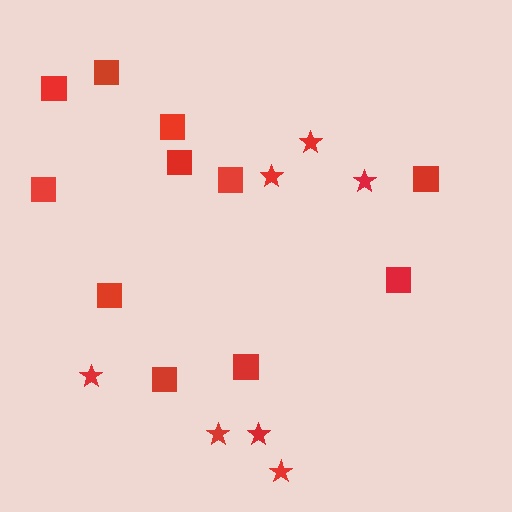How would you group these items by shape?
There are 2 groups: one group of stars (7) and one group of squares (11).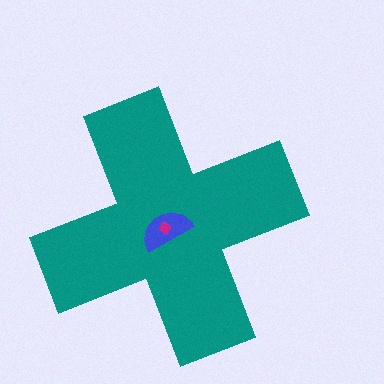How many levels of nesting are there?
3.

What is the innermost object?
The magenta diamond.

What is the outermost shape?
The teal cross.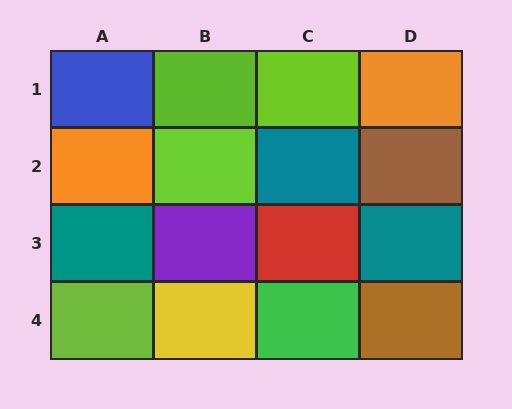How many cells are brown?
2 cells are brown.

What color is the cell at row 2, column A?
Orange.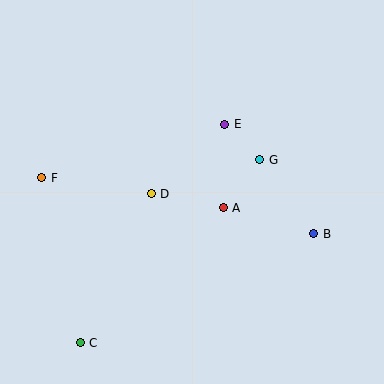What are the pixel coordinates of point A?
Point A is at (223, 208).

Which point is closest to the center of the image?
Point A at (223, 208) is closest to the center.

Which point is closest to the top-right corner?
Point E is closest to the top-right corner.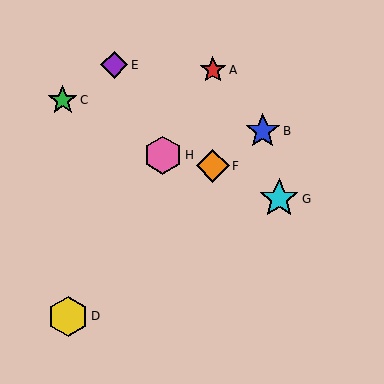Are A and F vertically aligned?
Yes, both are at x≈213.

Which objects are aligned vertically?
Objects A, F are aligned vertically.